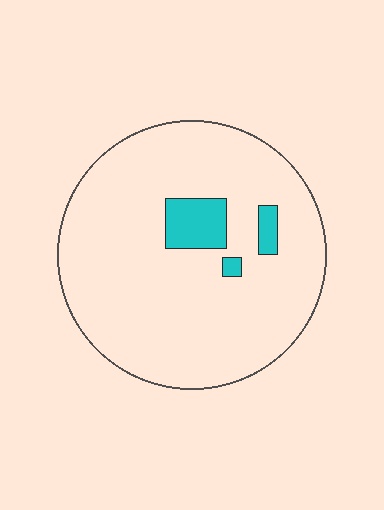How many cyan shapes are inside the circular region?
3.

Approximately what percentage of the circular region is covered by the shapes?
Approximately 10%.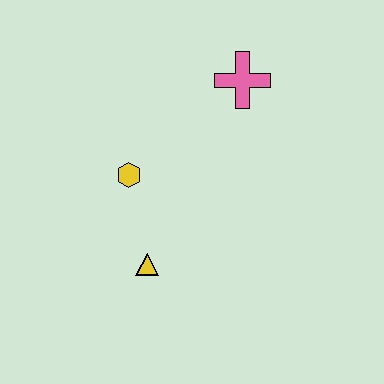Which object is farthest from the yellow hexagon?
The pink cross is farthest from the yellow hexagon.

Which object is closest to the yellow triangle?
The yellow hexagon is closest to the yellow triangle.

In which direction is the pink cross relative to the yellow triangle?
The pink cross is above the yellow triangle.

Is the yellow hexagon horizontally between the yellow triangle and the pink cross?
No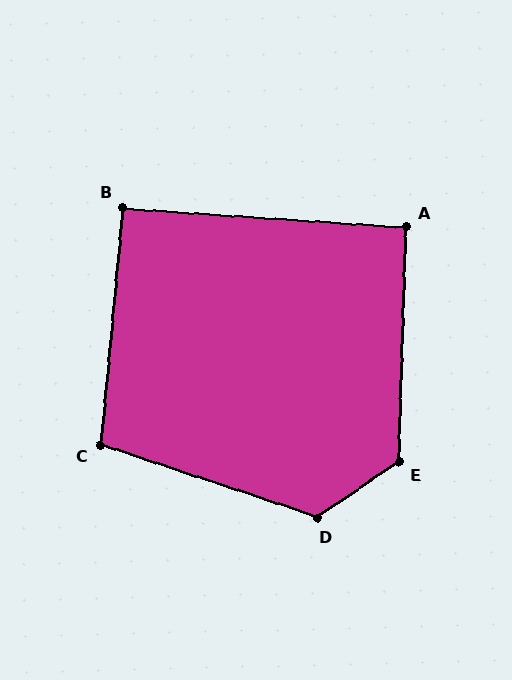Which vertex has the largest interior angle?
D, at approximately 127 degrees.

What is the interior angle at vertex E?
Approximately 126 degrees (obtuse).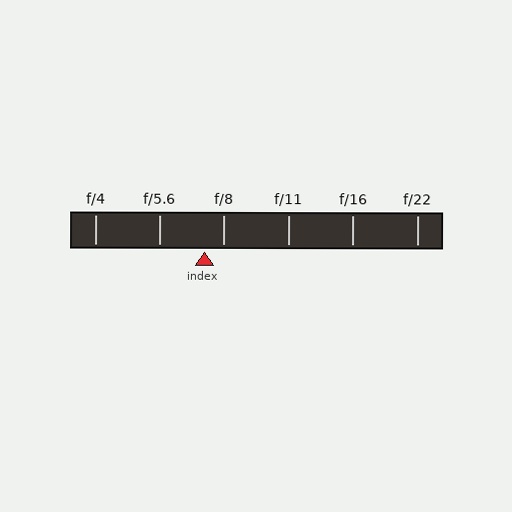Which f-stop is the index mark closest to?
The index mark is closest to f/8.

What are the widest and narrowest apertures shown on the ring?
The widest aperture shown is f/4 and the narrowest is f/22.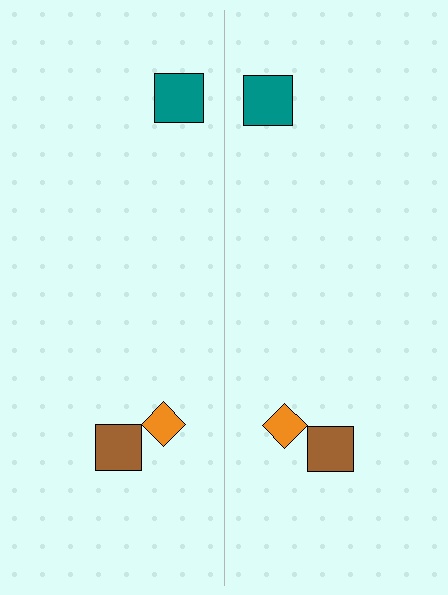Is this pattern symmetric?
Yes, this pattern has bilateral (reflection) symmetry.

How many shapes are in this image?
There are 6 shapes in this image.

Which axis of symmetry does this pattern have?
The pattern has a vertical axis of symmetry running through the center of the image.